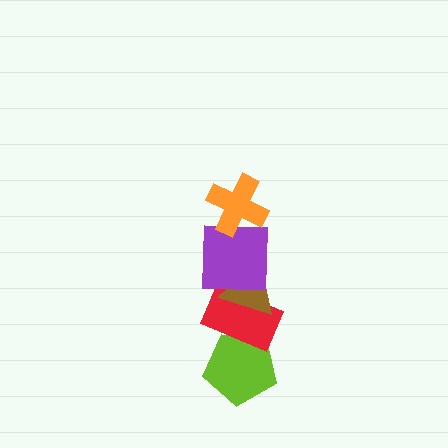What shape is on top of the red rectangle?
The brown triangle is on top of the red rectangle.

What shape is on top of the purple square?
The orange cross is on top of the purple square.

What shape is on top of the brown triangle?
The purple square is on top of the brown triangle.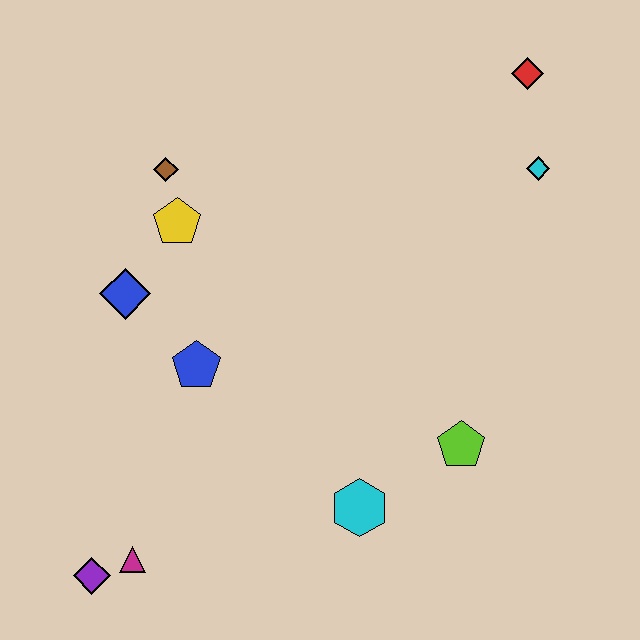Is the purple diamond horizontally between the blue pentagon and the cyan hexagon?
No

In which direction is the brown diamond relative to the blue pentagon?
The brown diamond is above the blue pentagon.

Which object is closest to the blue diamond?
The yellow pentagon is closest to the blue diamond.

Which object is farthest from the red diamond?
The purple diamond is farthest from the red diamond.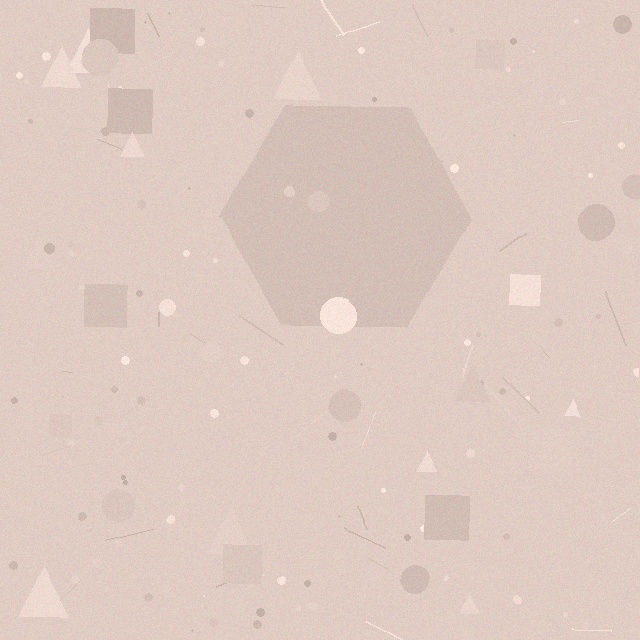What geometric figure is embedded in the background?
A hexagon is embedded in the background.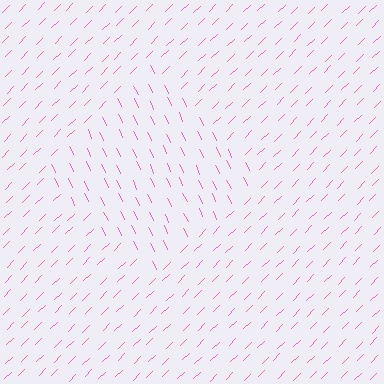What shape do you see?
I see a diamond.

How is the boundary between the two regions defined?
The boundary is defined purely by a change in line orientation (approximately 71 degrees difference). All lines are the same color and thickness.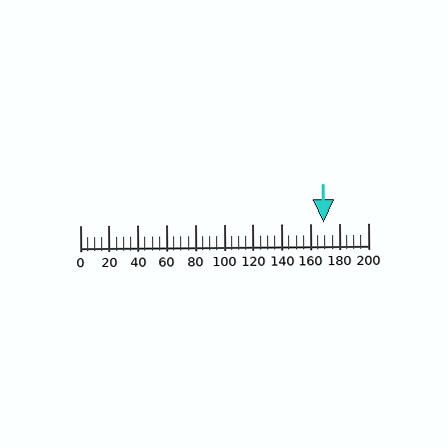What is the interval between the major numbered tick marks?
The major tick marks are spaced 20 units apart.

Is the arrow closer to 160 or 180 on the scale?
The arrow is closer to 160.